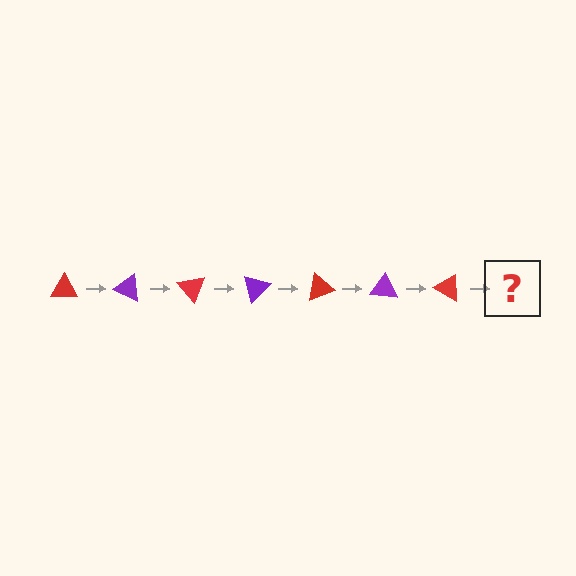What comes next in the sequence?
The next element should be a purple triangle, rotated 175 degrees from the start.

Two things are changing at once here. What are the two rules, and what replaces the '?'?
The two rules are that it rotates 25 degrees each step and the color cycles through red and purple. The '?' should be a purple triangle, rotated 175 degrees from the start.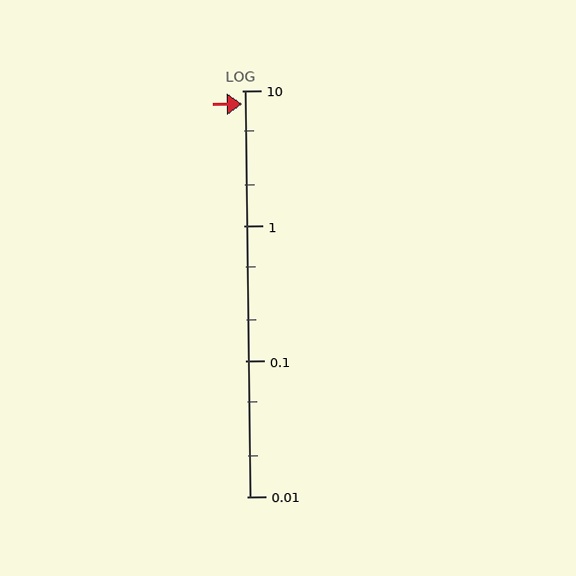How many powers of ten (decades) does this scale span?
The scale spans 3 decades, from 0.01 to 10.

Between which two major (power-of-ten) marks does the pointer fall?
The pointer is between 1 and 10.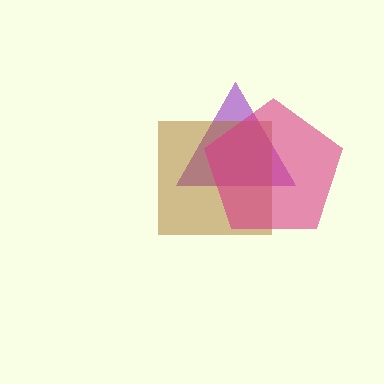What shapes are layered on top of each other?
The layered shapes are: a purple triangle, a brown square, a magenta pentagon.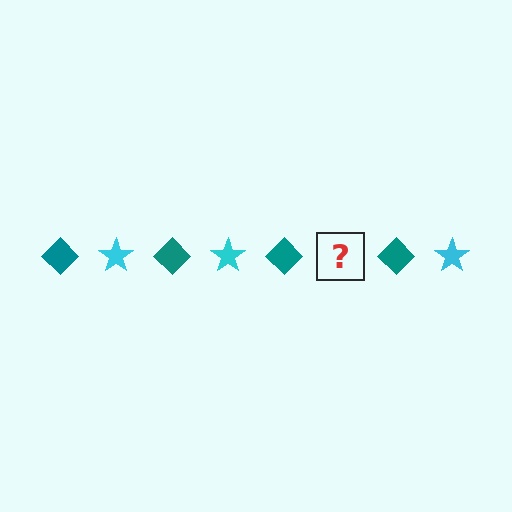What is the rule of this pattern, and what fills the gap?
The rule is that the pattern alternates between teal diamond and cyan star. The gap should be filled with a cyan star.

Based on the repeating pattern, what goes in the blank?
The blank should be a cyan star.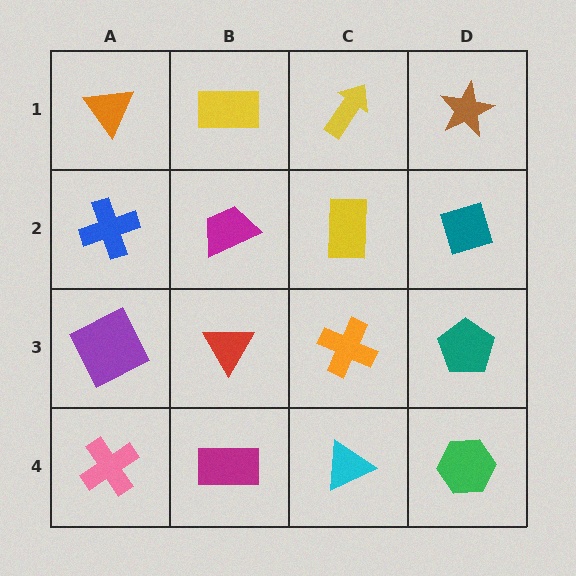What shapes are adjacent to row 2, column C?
A yellow arrow (row 1, column C), an orange cross (row 3, column C), a magenta trapezoid (row 2, column B), a teal diamond (row 2, column D).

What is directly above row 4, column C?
An orange cross.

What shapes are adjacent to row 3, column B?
A magenta trapezoid (row 2, column B), a magenta rectangle (row 4, column B), a purple square (row 3, column A), an orange cross (row 3, column C).